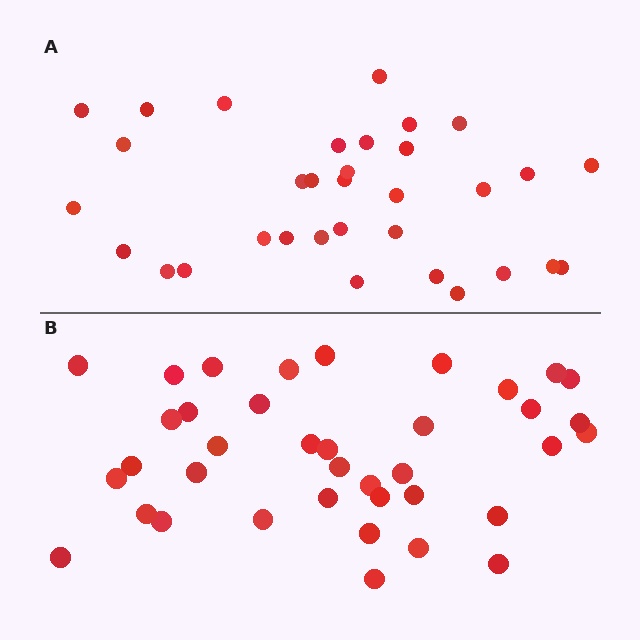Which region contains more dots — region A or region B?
Region B (the bottom region) has more dots.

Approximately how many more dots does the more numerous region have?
Region B has about 5 more dots than region A.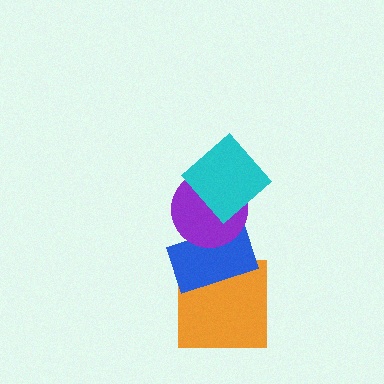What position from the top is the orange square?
The orange square is 4th from the top.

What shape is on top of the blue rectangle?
The purple circle is on top of the blue rectangle.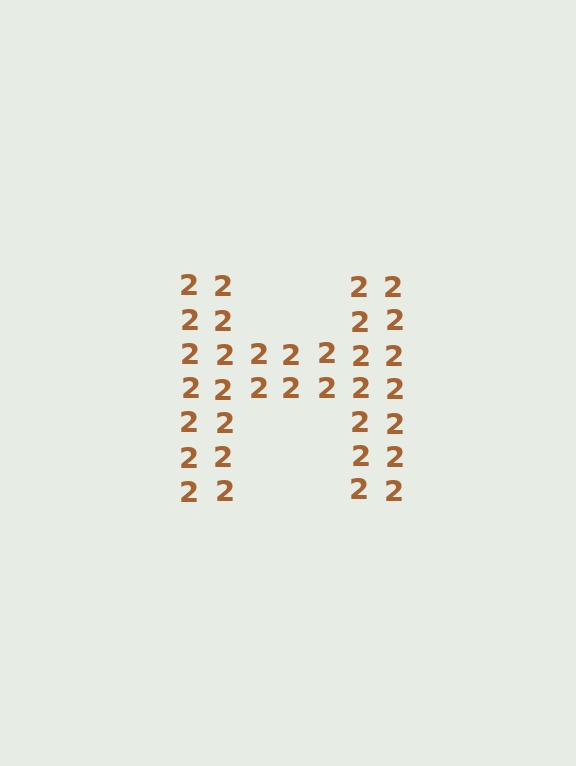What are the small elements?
The small elements are digit 2's.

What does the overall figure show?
The overall figure shows the letter H.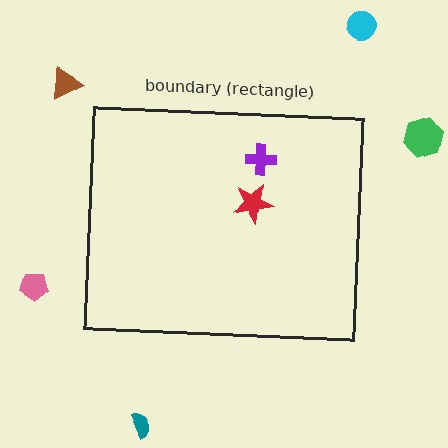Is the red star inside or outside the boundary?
Inside.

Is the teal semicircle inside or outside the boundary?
Outside.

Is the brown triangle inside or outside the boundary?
Outside.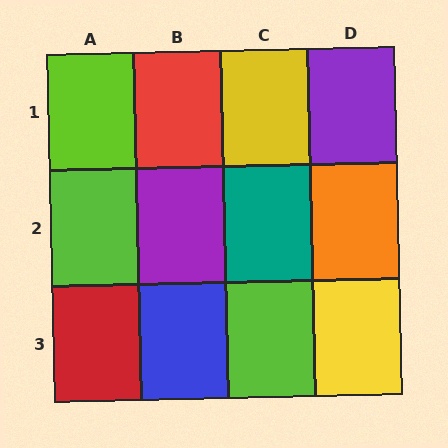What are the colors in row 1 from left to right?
Lime, red, yellow, purple.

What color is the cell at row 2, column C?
Teal.